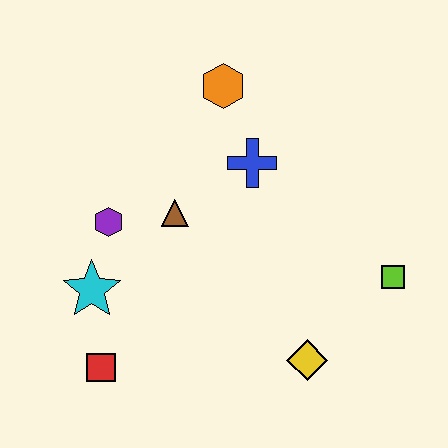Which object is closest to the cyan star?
The purple hexagon is closest to the cyan star.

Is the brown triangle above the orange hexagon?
No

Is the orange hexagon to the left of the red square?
No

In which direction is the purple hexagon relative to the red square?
The purple hexagon is above the red square.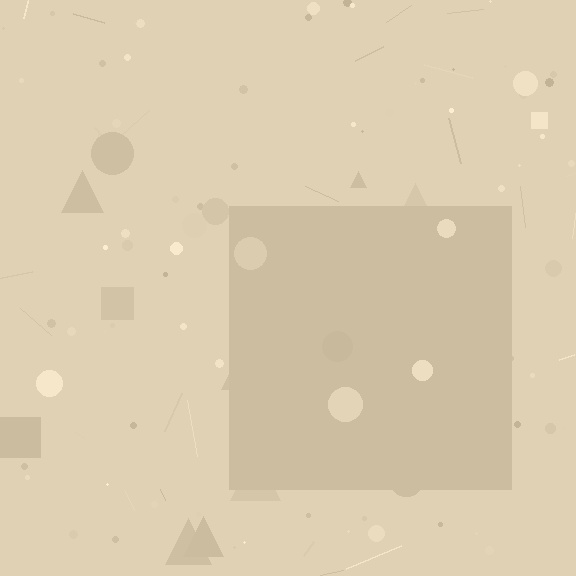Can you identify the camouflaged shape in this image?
The camouflaged shape is a square.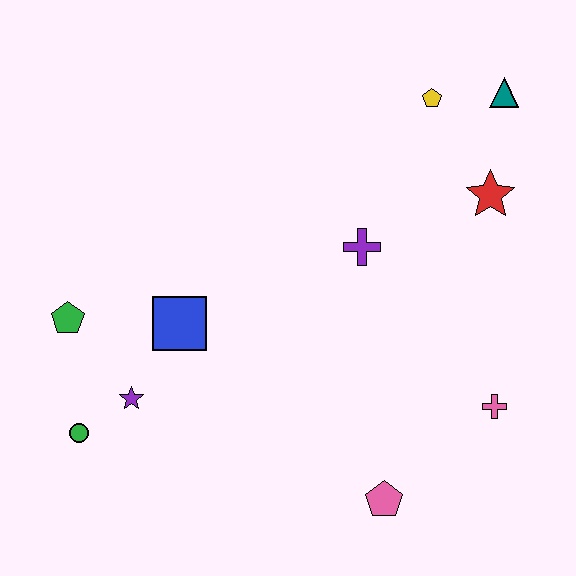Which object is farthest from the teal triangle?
The green circle is farthest from the teal triangle.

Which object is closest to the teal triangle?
The yellow pentagon is closest to the teal triangle.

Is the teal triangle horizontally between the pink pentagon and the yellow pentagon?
No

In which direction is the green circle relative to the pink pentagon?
The green circle is to the left of the pink pentagon.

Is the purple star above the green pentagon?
No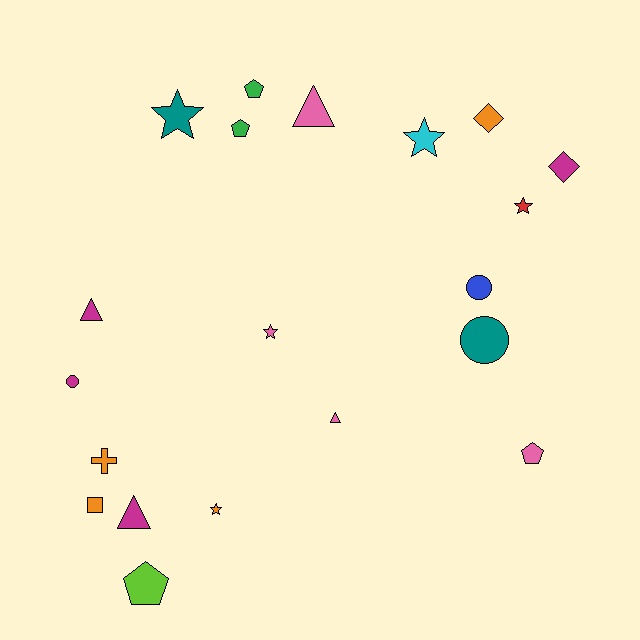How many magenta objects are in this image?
There are 4 magenta objects.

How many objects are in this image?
There are 20 objects.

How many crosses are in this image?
There is 1 cross.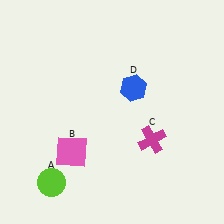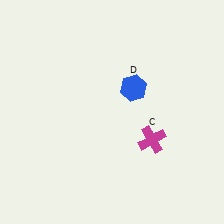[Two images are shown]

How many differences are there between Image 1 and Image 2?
There are 2 differences between the two images.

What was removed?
The lime circle (A), the pink square (B) were removed in Image 2.